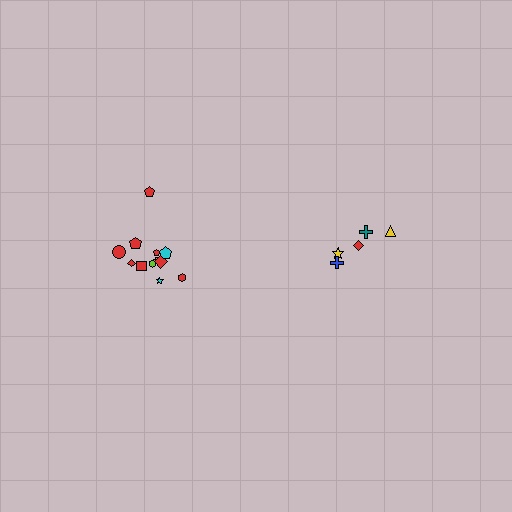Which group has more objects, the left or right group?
The left group.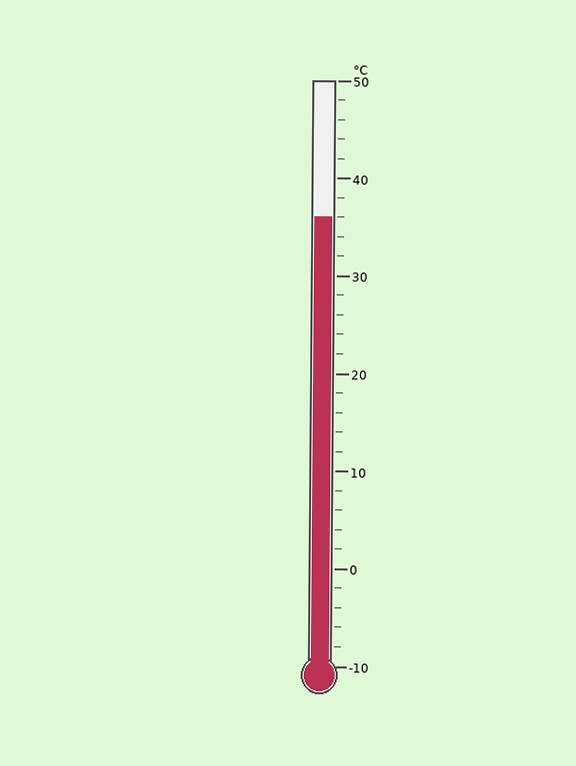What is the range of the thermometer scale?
The thermometer scale ranges from -10°C to 50°C.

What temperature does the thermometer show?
The thermometer shows approximately 36°C.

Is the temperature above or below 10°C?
The temperature is above 10°C.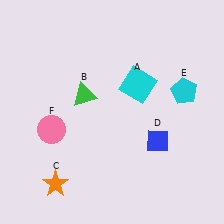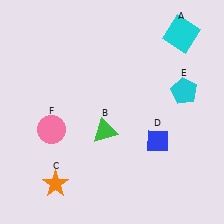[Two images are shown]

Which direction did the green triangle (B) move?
The green triangle (B) moved down.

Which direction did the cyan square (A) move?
The cyan square (A) moved up.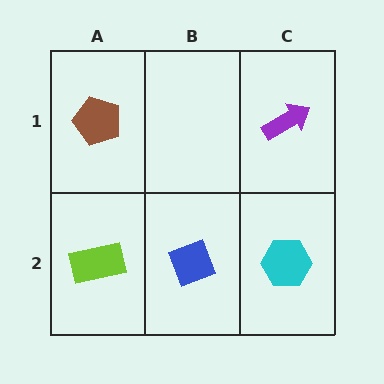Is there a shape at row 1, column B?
No, that cell is empty.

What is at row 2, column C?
A cyan hexagon.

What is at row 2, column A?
A lime rectangle.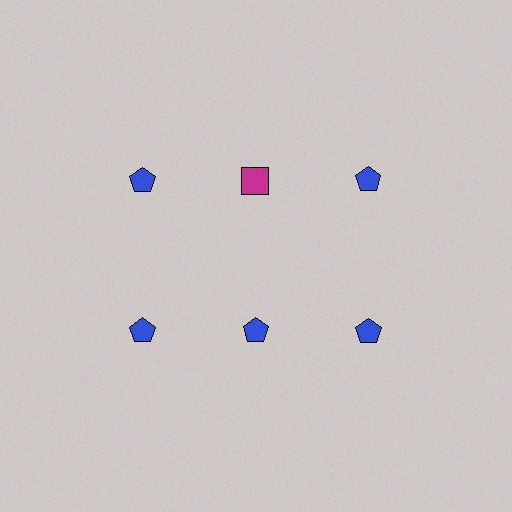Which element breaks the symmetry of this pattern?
The magenta square in the top row, second from left column breaks the symmetry. All other shapes are blue pentagons.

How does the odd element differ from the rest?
It differs in both color (magenta instead of blue) and shape (square instead of pentagon).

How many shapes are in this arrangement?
There are 6 shapes arranged in a grid pattern.